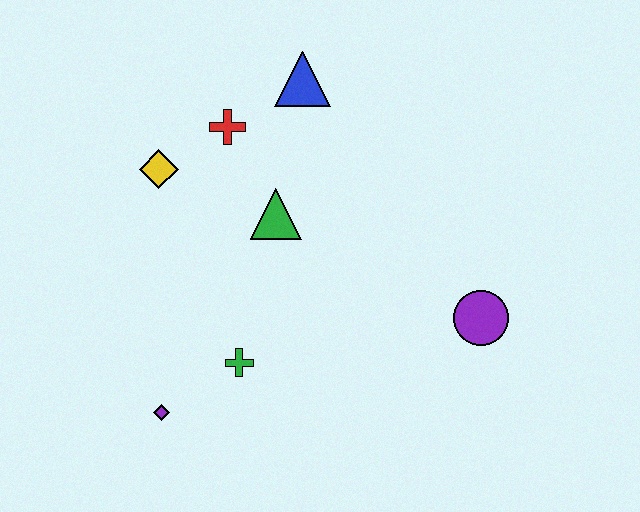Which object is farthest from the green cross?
The blue triangle is farthest from the green cross.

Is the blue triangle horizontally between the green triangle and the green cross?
No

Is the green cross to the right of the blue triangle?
No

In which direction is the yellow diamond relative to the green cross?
The yellow diamond is above the green cross.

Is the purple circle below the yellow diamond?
Yes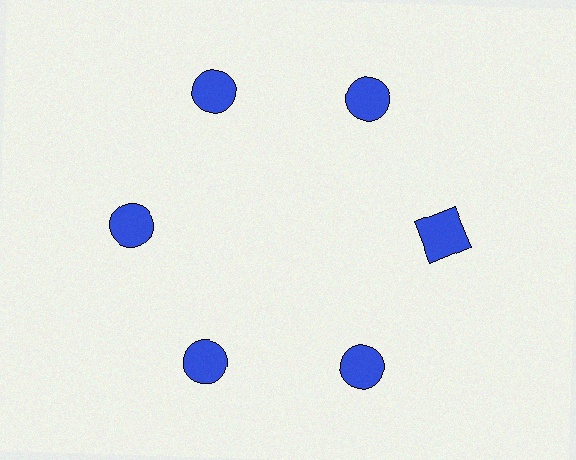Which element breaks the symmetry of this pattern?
The blue square at roughly the 3 o'clock position breaks the symmetry. All other shapes are blue circles.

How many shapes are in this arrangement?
There are 6 shapes arranged in a ring pattern.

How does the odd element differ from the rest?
It has a different shape: square instead of circle.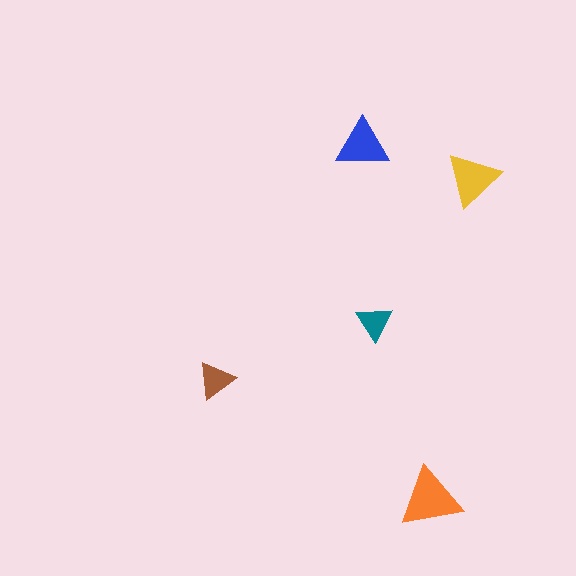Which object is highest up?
The blue triangle is topmost.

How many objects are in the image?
There are 5 objects in the image.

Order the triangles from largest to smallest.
the orange one, the yellow one, the blue one, the brown one, the teal one.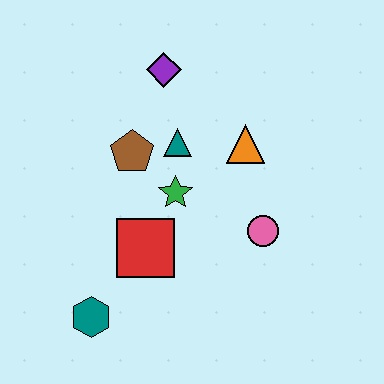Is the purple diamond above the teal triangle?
Yes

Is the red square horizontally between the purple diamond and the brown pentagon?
Yes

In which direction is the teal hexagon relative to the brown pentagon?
The teal hexagon is below the brown pentagon.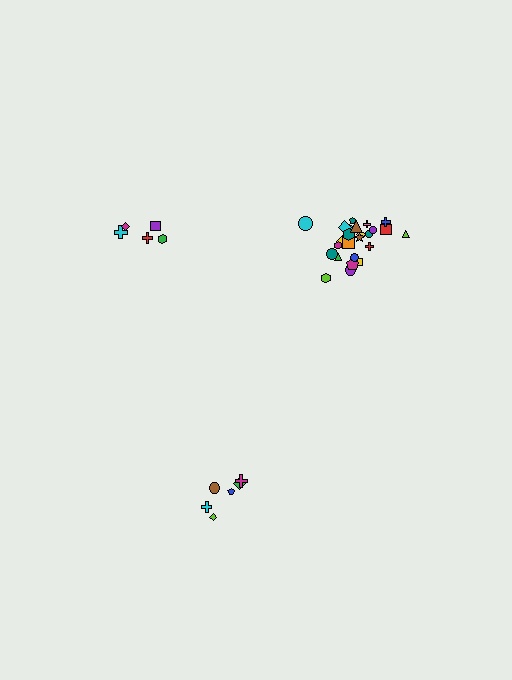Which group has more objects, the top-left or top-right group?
The top-right group.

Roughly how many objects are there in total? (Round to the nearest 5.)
Roughly 35 objects in total.